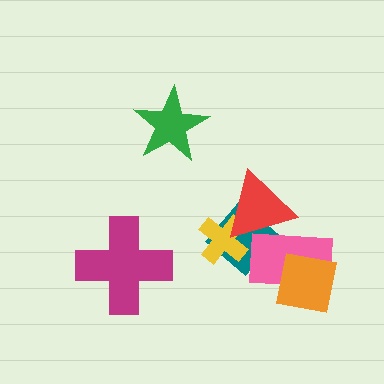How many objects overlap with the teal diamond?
3 objects overlap with the teal diamond.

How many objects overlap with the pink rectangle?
3 objects overlap with the pink rectangle.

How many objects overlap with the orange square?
1 object overlaps with the orange square.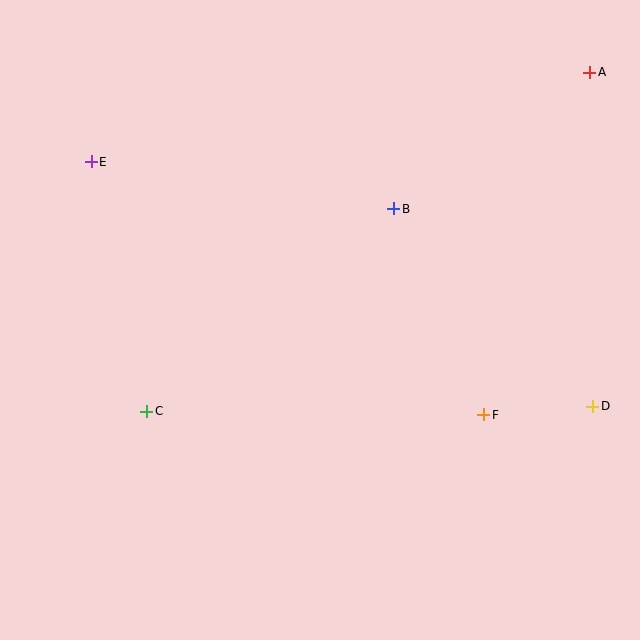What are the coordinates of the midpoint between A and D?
The midpoint between A and D is at (591, 239).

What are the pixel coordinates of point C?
Point C is at (147, 411).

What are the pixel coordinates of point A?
Point A is at (590, 72).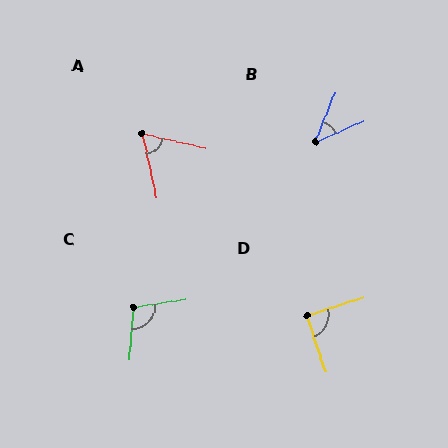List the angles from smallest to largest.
B (44°), A (64°), D (88°), C (103°).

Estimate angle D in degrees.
Approximately 88 degrees.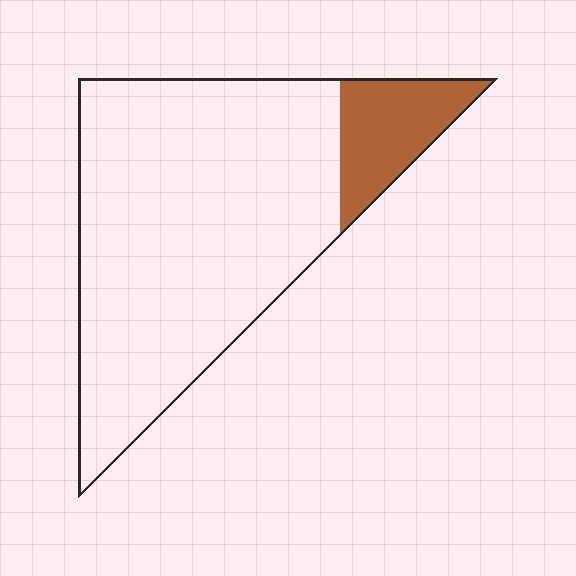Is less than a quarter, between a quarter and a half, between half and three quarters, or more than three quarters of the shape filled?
Less than a quarter.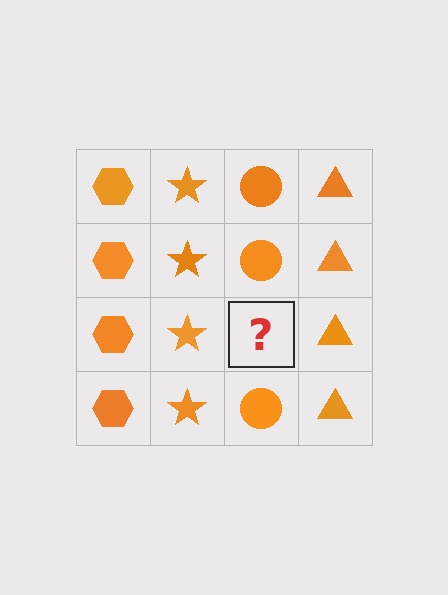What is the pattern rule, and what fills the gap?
The rule is that each column has a consistent shape. The gap should be filled with an orange circle.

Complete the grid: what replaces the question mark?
The question mark should be replaced with an orange circle.